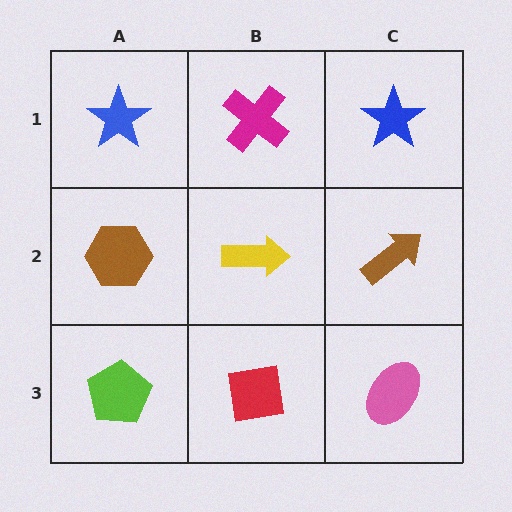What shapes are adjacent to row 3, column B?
A yellow arrow (row 2, column B), a lime pentagon (row 3, column A), a pink ellipse (row 3, column C).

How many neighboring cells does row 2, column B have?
4.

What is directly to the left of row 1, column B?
A blue star.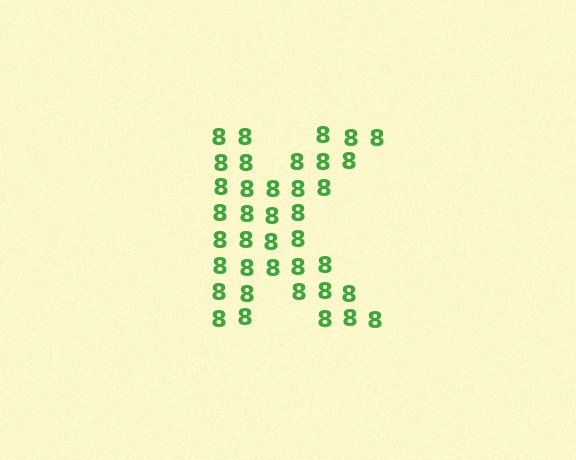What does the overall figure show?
The overall figure shows the letter K.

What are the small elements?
The small elements are digit 8's.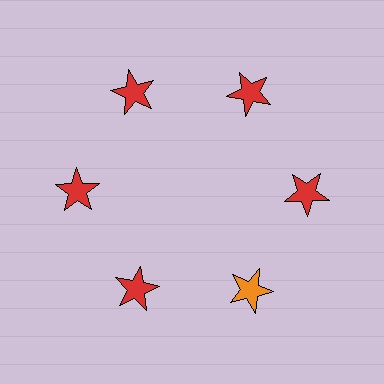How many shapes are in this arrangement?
There are 6 shapes arranged in a ring pattern.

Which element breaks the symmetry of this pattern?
The orange star at roughly the 5 o'clock position breaks the symmetry. All other shapes are red stars.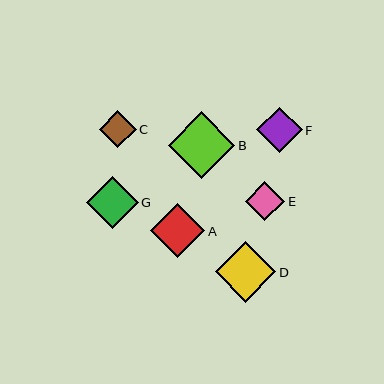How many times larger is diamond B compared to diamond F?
Diamond B is approximately 1.5 times the size of diamond F.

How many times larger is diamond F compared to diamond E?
Diamond F is approximately 1.2 times the size of diamond E.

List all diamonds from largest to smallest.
From largest to smallest: B, D, A, G, F, E, C.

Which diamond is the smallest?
Diamond C is the smallest with a size of approximately 37 pixels.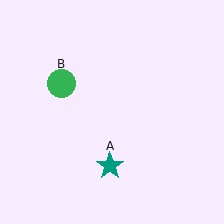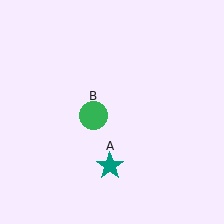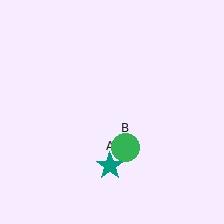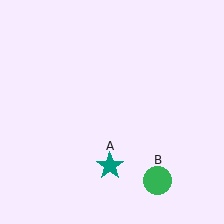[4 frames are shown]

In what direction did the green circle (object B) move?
The green circle (object B) moved down and to the right.